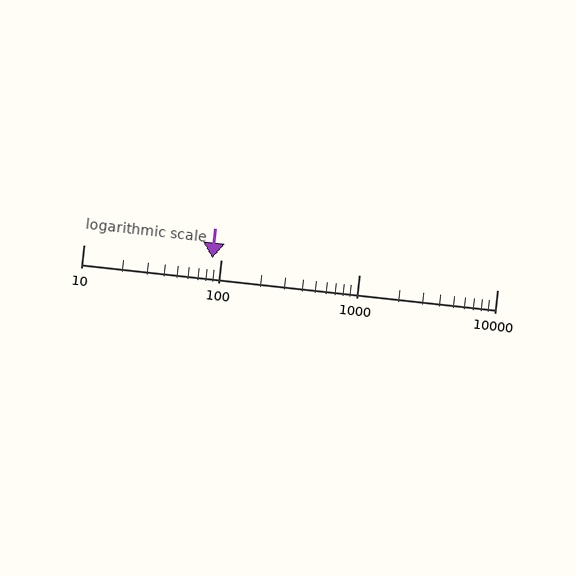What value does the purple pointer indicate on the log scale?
The pointer indicates approximately 86.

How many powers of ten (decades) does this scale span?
The scale spans 3 decades, from 10 to 10000.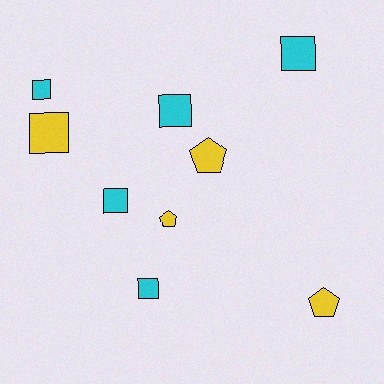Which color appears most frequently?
Cyan, with 5 objects.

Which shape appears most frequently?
Square, with 6 objects.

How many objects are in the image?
There are 9 objects.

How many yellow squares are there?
There is 1 yellow square.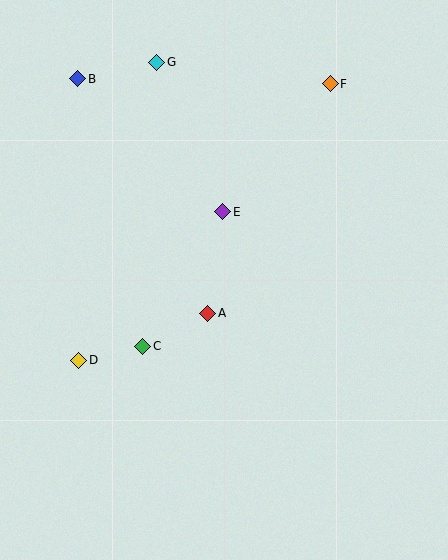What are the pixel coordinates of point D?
Point D is at (79, 360).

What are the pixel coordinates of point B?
Point B is at (78, 79).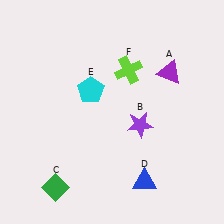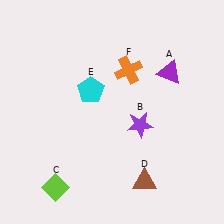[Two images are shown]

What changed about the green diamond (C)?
In Image 1, C is green. In Image 2, it changed to lime.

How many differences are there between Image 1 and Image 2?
There are 3 differences between the two images.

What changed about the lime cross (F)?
In Image 1, F is lime. In Image 2, it changed to orange.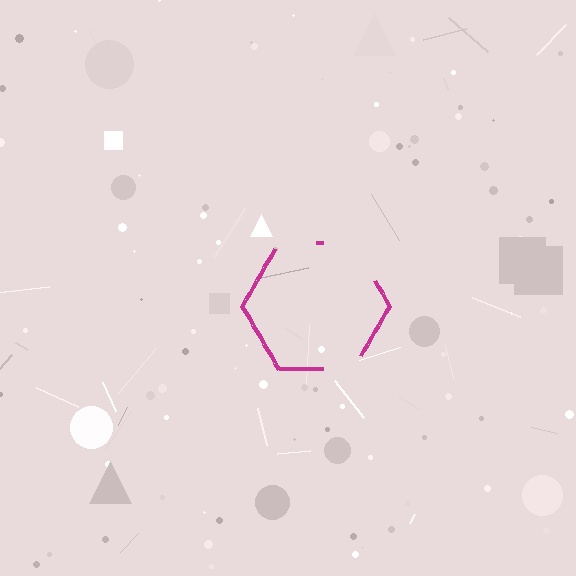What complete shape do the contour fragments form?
The contour fragments form a hexagon.